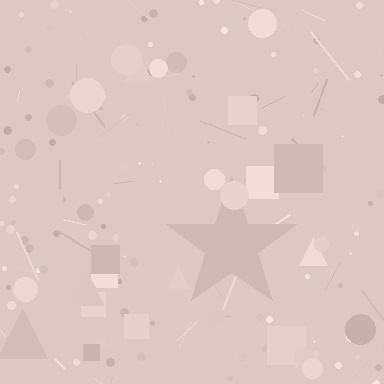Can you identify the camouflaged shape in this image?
The camouflaged shape is a star.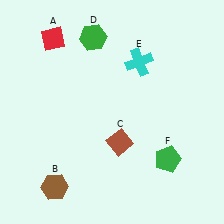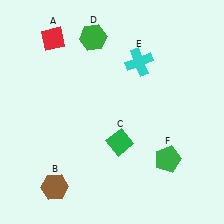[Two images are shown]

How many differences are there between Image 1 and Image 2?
There is 1 difference between the two images.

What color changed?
The diamond (C) changed from brown in Image 1 to green in Image 2.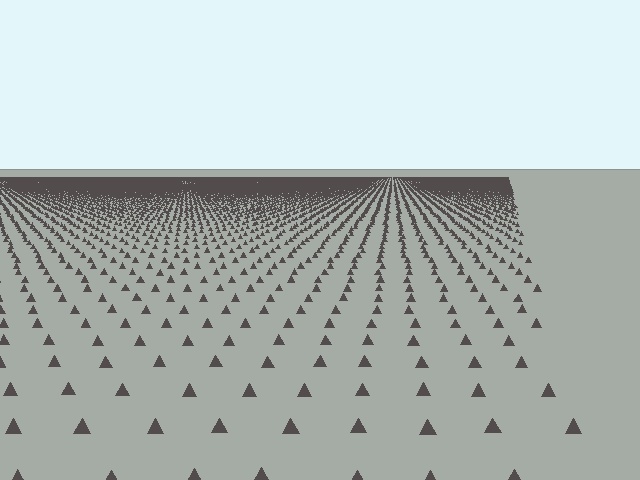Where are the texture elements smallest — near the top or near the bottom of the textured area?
Near the top.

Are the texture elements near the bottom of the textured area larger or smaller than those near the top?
Larger. Near the bottom, elements are closer to the viewer and appear at a bigger on-screen size.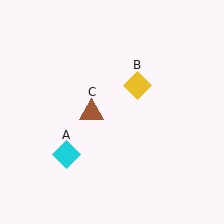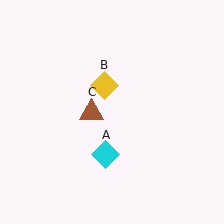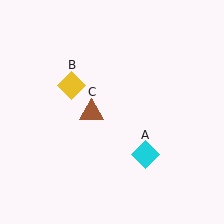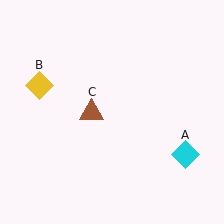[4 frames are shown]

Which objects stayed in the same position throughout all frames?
Brown triangle (object C) remained stationary.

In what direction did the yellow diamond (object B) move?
The yellow diamond (object B) moved left.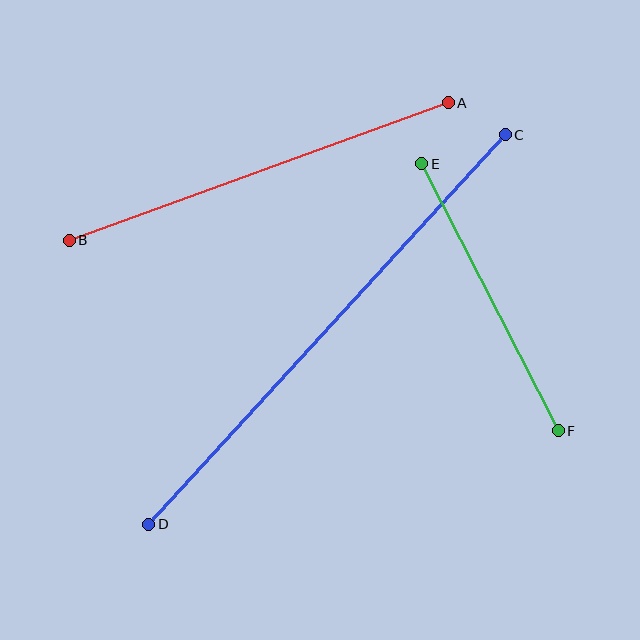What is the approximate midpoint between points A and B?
The midpoint is at approximately (259, 171) pixels.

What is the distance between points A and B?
The distance is approximately 403 pixels.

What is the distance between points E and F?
The distance is approximately 300 pixels.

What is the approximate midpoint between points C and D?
The midpoint is at approximately (327, 330) pixels.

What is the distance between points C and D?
The distance is approximately 528 pixels.